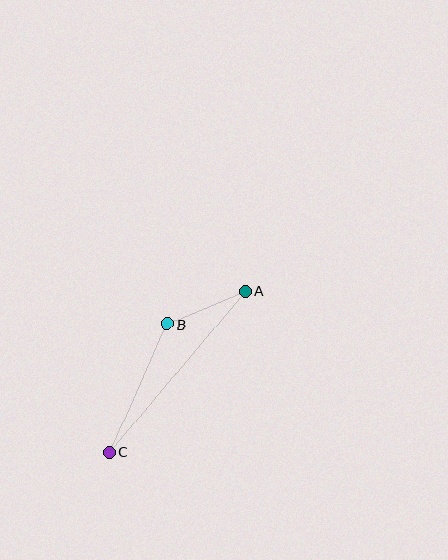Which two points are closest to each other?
Points A and B are closest to each other.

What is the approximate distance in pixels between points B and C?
The distance between B and C is approximately 140 pixels.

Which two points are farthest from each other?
Points A and C are farthest from each other.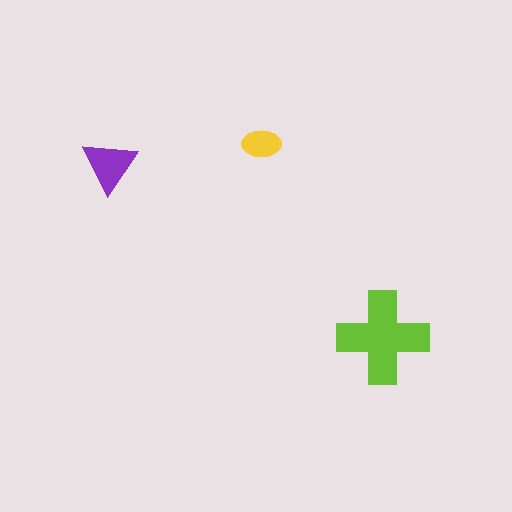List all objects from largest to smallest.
The lime cross, the purple triangle, the yellow ellipse.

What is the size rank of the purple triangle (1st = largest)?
2nd.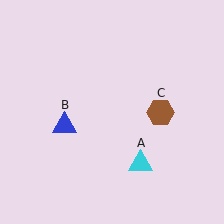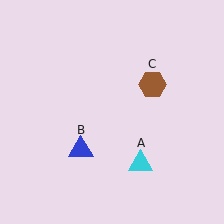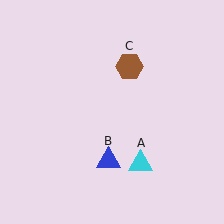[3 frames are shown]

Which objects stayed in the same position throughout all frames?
Cyan triangle (object A) remained stationary.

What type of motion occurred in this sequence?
The blue triangle (object B), brown hexagon (object C) rotated counterclockwise around the center of the scene.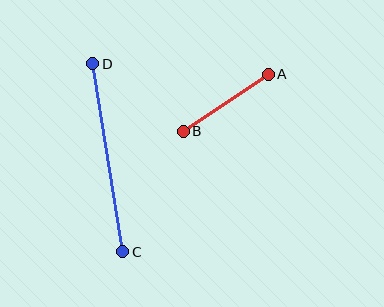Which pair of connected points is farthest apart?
Points C and D are farthest apart.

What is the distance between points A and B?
The distance is approximately 102 pixels.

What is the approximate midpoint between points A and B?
The midpoint is at approximately (226, 103) pixels.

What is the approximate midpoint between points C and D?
The midpoint is at approximately (108, 158) pixels.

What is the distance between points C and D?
The distance is approximately 190 pixels.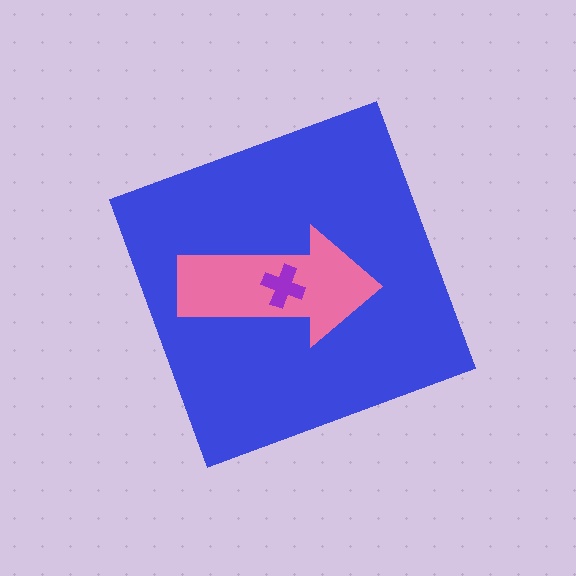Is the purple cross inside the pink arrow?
Yes.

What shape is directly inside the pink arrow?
The purple cross.